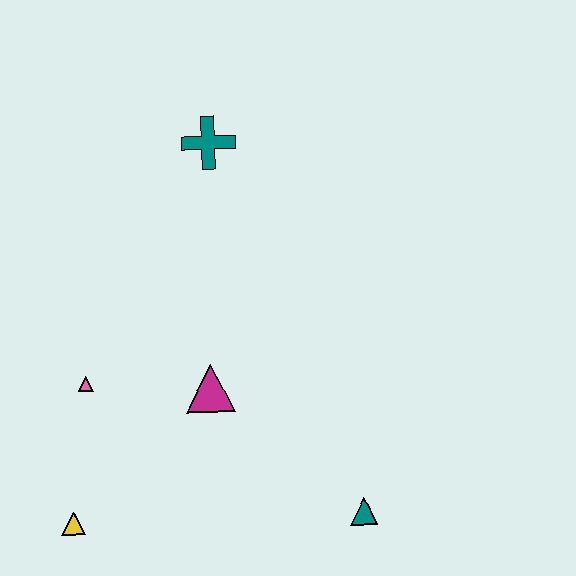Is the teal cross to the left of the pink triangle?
No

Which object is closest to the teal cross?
The magenta triangle is closest to the teal cross.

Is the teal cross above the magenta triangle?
Yes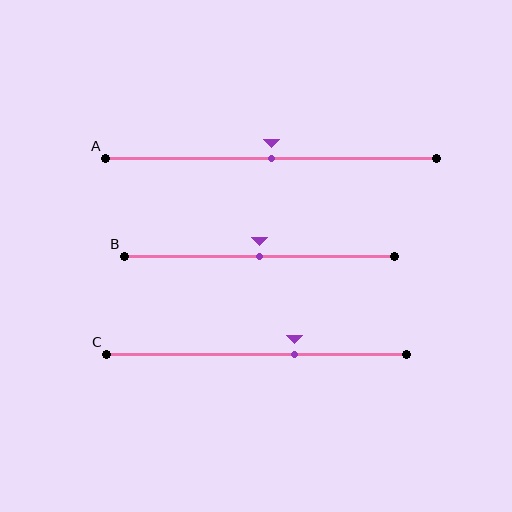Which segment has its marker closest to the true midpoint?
Segment A has its marker closest to the true midpoint.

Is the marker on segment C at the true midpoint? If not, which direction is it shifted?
No, the marker on segment C is shifted to the right by about 13% of the segment length.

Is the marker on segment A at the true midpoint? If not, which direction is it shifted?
Yes, the marker on segment A is at the true midpoint.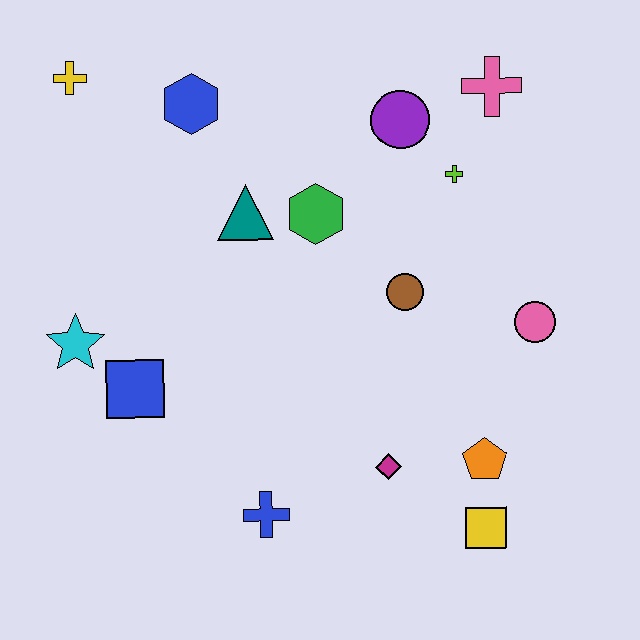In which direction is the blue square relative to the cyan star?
The blue square is to the right of the cyan star.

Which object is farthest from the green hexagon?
The yellow square is farthest from the green hexagon.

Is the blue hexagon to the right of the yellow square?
No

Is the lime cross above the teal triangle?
Yes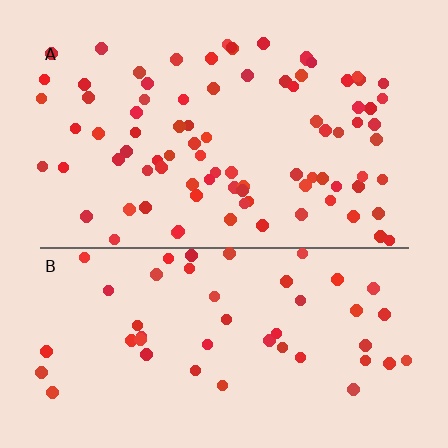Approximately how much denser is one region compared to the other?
Approximately 1.8× — region A over region B.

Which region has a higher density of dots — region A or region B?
A (the top).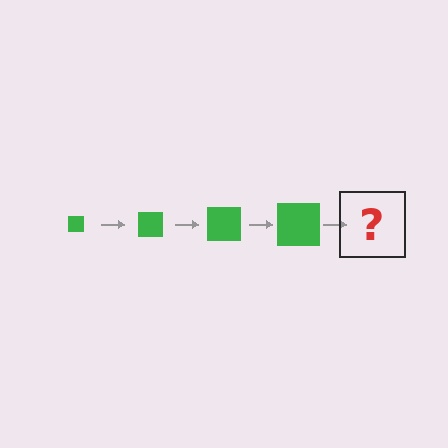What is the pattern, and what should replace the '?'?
The pattern is that the square gets progressively larger each step. The '?' should be a green square, larger than the previous one.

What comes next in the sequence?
The next element should be a green square, larger than the previous one.